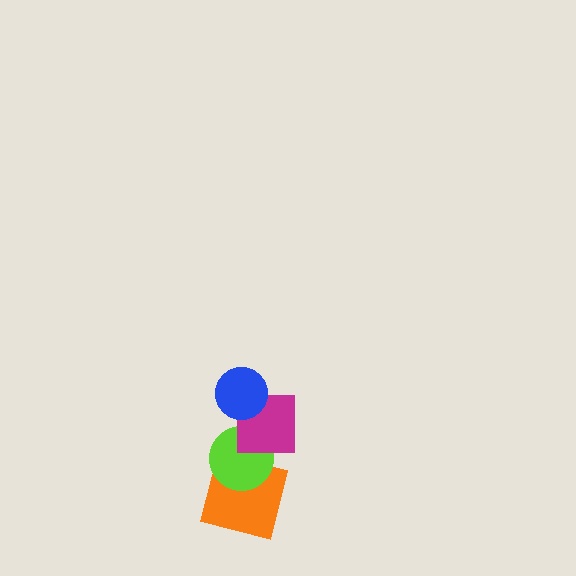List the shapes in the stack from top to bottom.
From top to bottom: the blue circle, the magenta square, the lime circle, the orange square.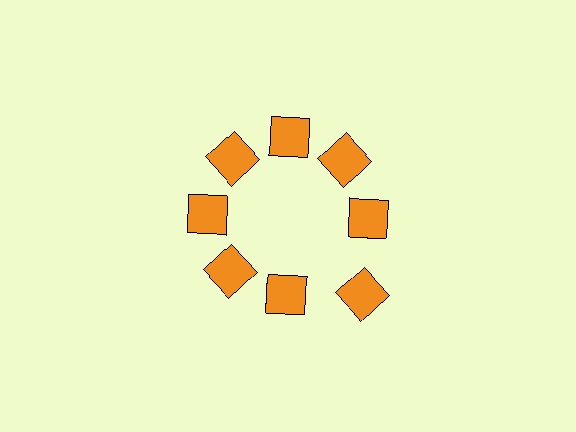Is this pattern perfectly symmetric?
No. The 8 orange squares are arranged in a ring, but one element near the 4 o'clock position is pushed outward from the center, breaking the 8-fold rotational symmetry.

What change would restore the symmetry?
The symmetry would be restored by moving it inward, back onto the ring so that all 8 squares sit at equal angles and equal distance from the center.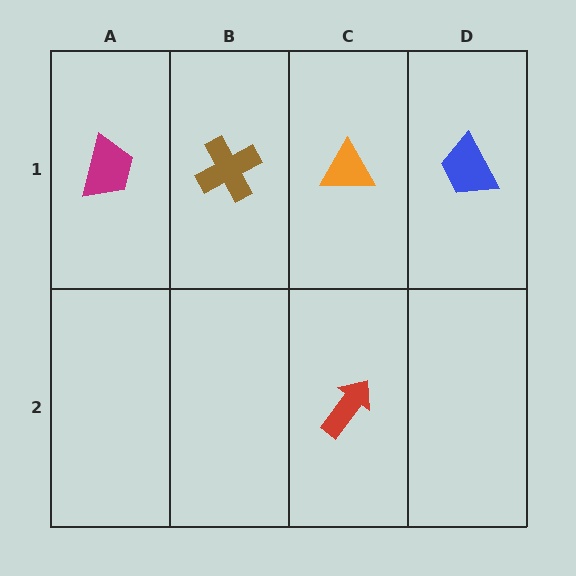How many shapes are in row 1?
4 shapes.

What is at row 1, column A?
A magenta trapezoid.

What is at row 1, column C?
An orange triangle.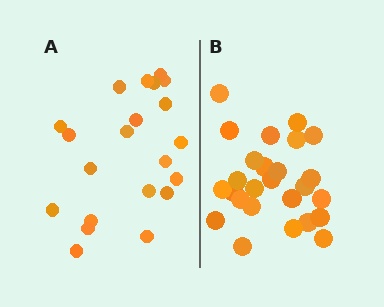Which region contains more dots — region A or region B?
Region B (the right region) has more dots.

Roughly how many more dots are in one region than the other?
Region B has about 5 more dots than region A.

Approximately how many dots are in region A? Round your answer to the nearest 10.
About 20 dots. (The exact count is 21, which rounds to 20.)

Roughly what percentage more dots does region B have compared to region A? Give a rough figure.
About 25% more.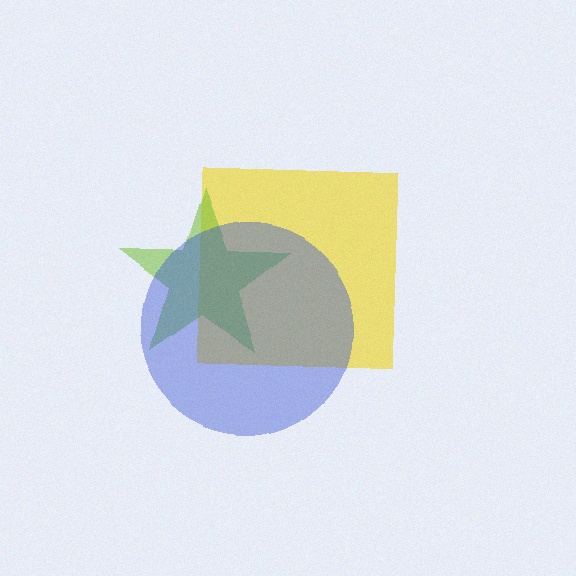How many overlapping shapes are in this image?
There are 3 overlapping shapes in the image.